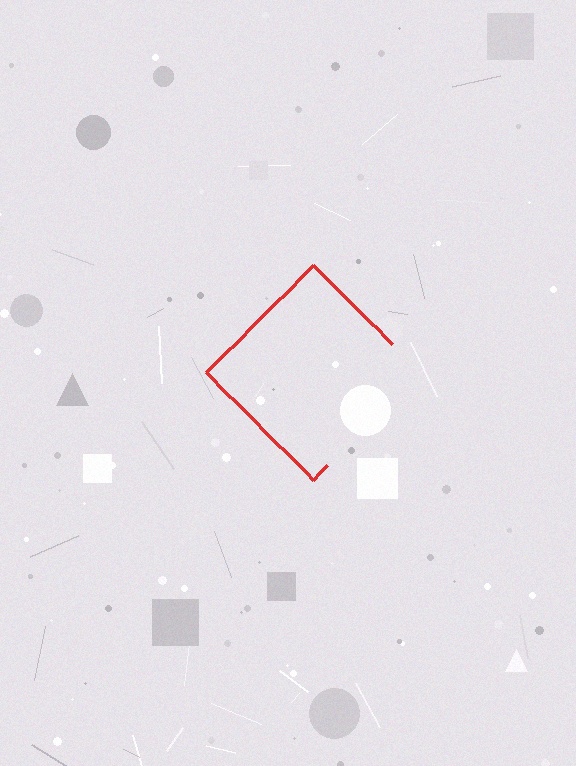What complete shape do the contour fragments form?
The contour fragments form a diamond.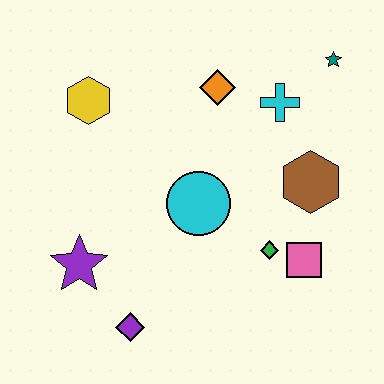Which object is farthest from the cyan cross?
The purple diamond is farthest from the cyan cross.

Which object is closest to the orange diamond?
The cyan cross is closest to the orange diamond.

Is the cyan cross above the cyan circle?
Yes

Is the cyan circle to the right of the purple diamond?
Yes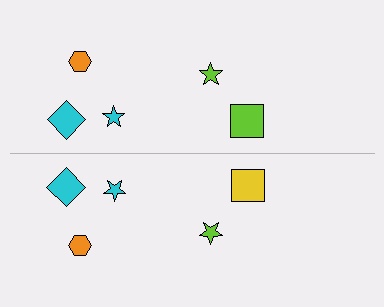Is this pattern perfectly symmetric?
No, the pattern is not perfectly symmetric. The yellow square on the bottom side breaks the symmetry — its mirror counterpart is lime.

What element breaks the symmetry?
The yellow square on the bottom side breaks the symmetry — its mirror counterpart is lime.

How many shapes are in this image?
There are 10 shapes in this image.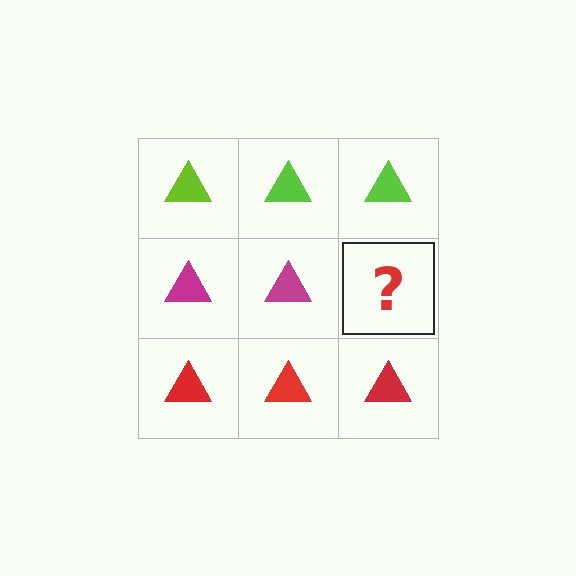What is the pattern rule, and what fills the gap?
The rule is that each row has a consistent color. The gap should be filled with a magenta triangle.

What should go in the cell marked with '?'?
The missing cell should contain a magenta triangle.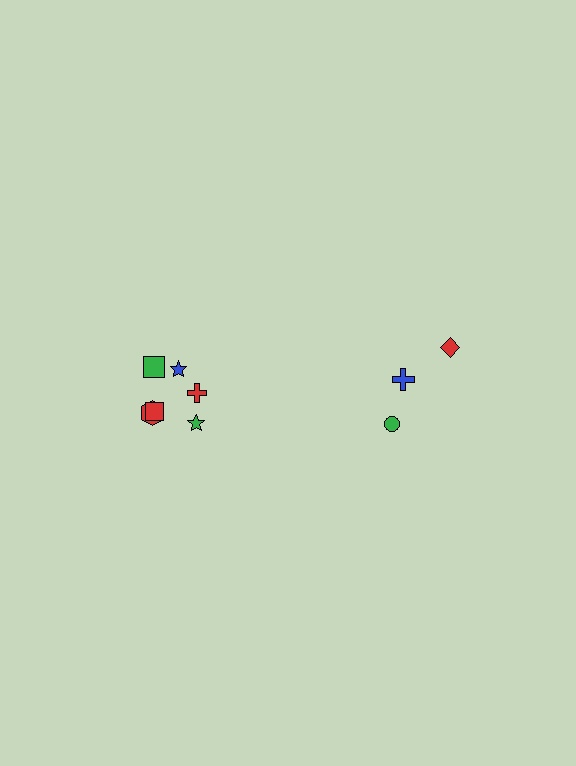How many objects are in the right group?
There are 3 objects.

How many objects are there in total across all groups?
There are 9 objects.